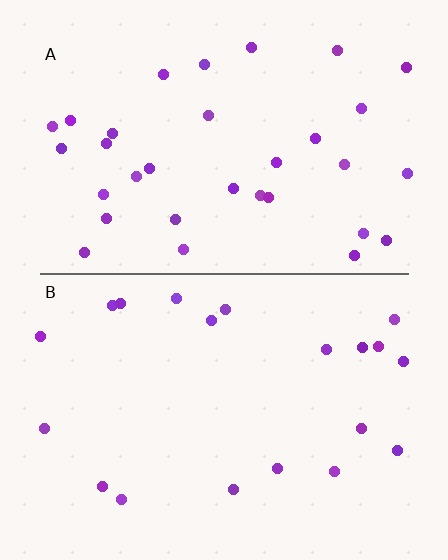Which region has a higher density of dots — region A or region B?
A (the top).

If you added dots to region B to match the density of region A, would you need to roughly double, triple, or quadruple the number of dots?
Approximately double.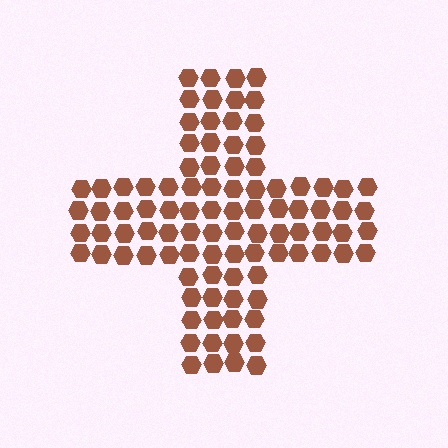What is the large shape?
The large shape is a cross.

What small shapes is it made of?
It is made of small hexagons.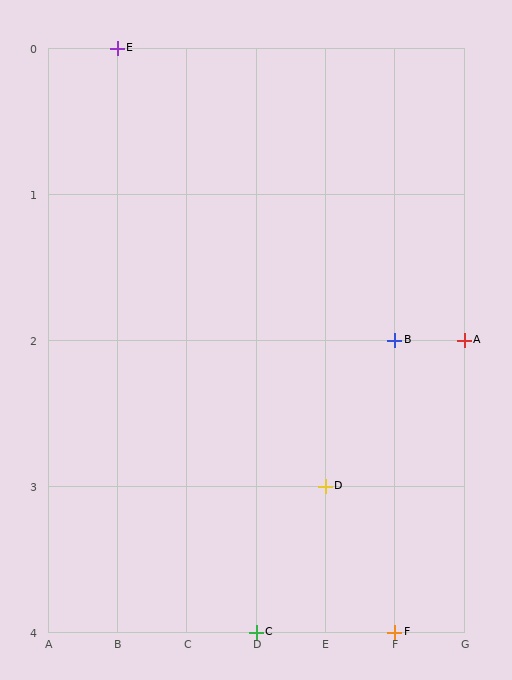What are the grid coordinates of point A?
Point A is at grid coordinates (G, 2).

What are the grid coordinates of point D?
Point D is at grid coordinates (E, 3).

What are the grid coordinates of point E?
Point E is at grid coordinates (B, 0).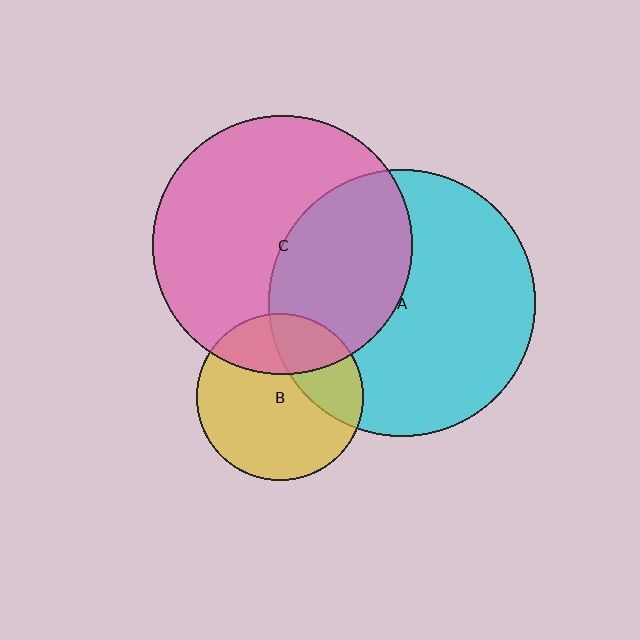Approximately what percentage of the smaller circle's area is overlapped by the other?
Approximately 30%.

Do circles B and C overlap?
Yes.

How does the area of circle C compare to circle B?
Approximately 2.4 times.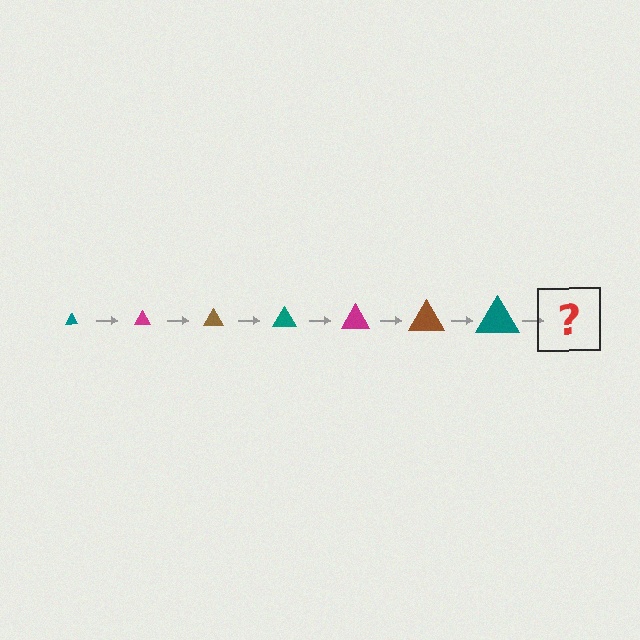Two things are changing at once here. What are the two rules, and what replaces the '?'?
The two rules are that the triangle grows larger each step and the color cycles through teal, magenta, and brown. The '?' should be a magenta triangle, larger than the previous one.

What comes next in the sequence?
The next element should be a magenta triangle, larger than the previous one.